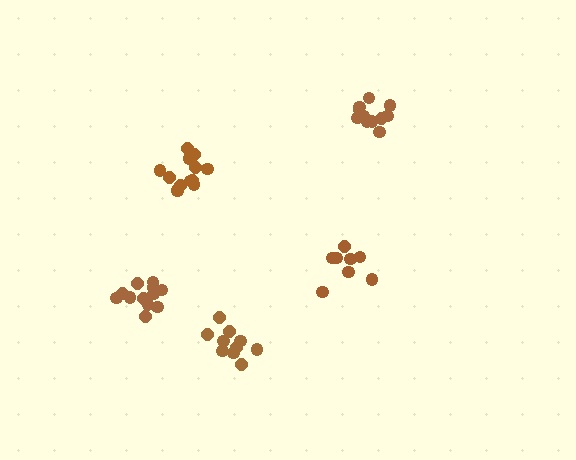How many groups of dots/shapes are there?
There are 5 groups.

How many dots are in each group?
Group 1: 10 dots, Group 2: 12 dots, Group 3: 14 dots, Group 4: 11 dots, Group 5: 9 dots (56 total).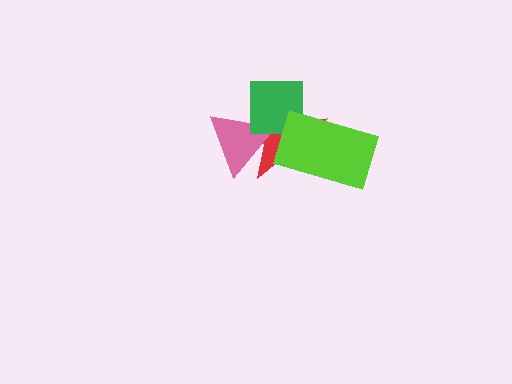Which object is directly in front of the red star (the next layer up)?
The pink triangle is directly in front of the red star.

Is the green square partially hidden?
Yes, it is partially covered by another shape.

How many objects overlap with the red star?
3 objects overlap with the red star.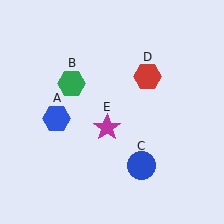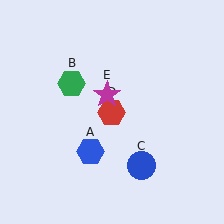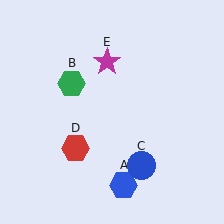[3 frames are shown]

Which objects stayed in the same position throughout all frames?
Green hexagon (object B) and blue circle (object C) remained stationary.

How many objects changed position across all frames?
3 objects changed position: blue hexagon (object A), red hexagon (object D), magenta star (object E).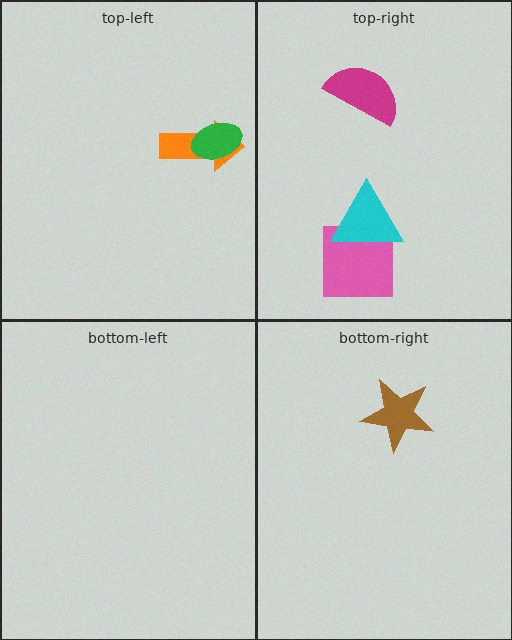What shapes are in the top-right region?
The pink square, the magenta semicircle, the cyan triangle.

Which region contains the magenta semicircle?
The top-right region.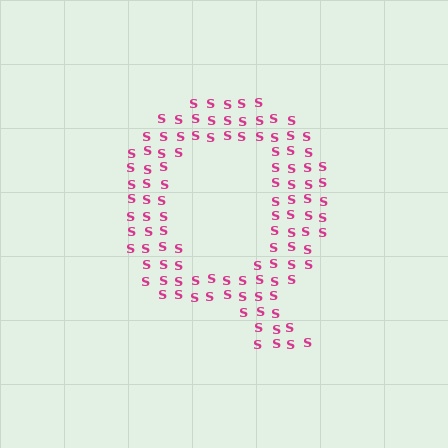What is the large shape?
The large shape is the letter Q.